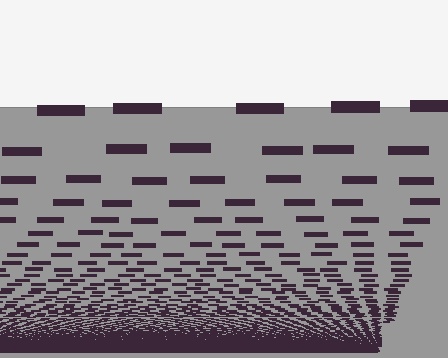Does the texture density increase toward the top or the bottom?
Density increases toward the bottom.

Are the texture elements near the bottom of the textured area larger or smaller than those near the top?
Smaller. The gradient is inverted — elements near the bottom are smaller and denser.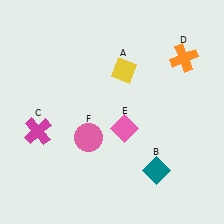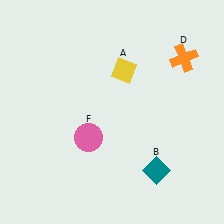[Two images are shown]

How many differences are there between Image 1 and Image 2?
There are 2 differences between the two images.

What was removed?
The pink diamond (E), the magenta cross (C) were removed in Image 2.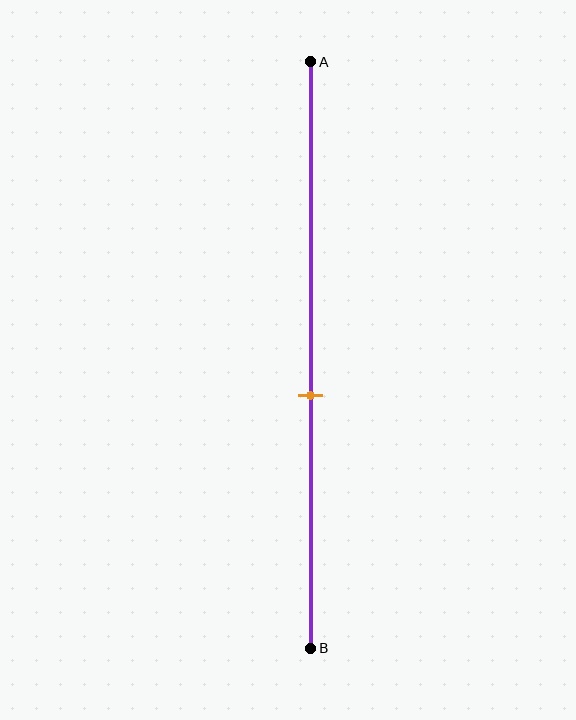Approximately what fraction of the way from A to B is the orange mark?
The orange mark is approximately 55% of the way from A to B.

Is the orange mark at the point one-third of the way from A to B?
No, the mark is at about 55% from A, not at the 33% one-third point.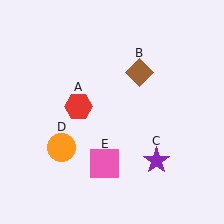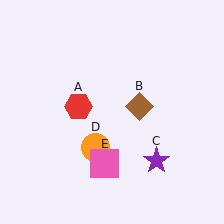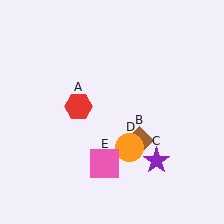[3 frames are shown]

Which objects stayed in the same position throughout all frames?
Red hexagon (object A) and purple star (object C) and pink square (object E) remained stationary.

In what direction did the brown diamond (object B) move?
The brown diamond (object B) moved down.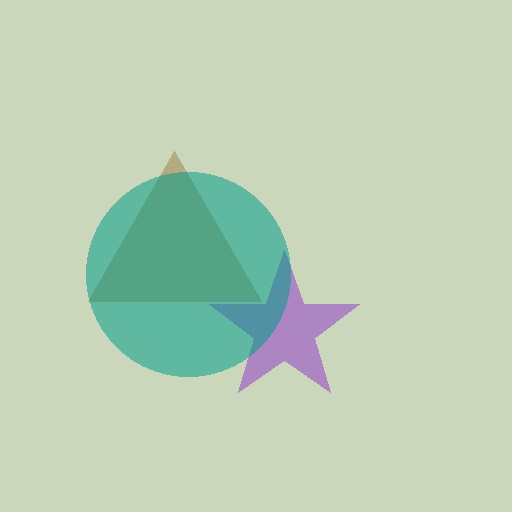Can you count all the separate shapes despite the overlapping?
Yes, there are 3 separate shapes.